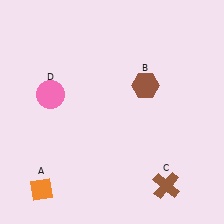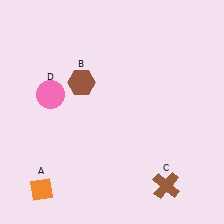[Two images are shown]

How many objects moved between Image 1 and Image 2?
1 object moved between the two images.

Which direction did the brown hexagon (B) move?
The brown hexagon (B) moved left.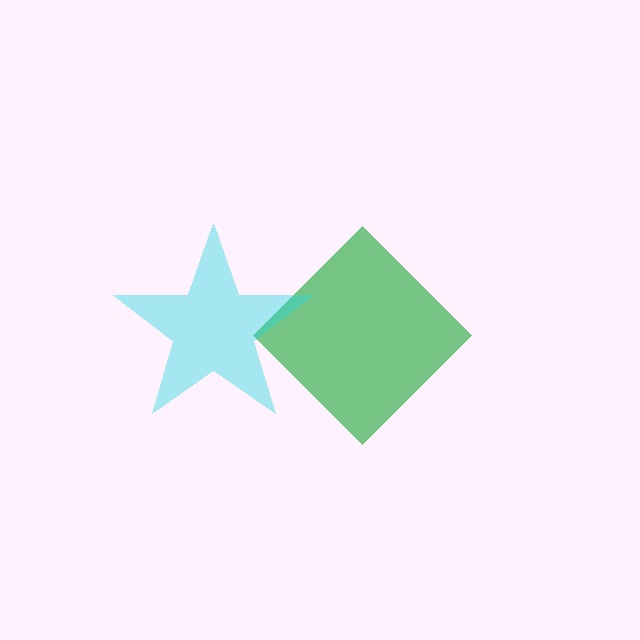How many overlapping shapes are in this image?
There are 2 overlapping shapes in the image.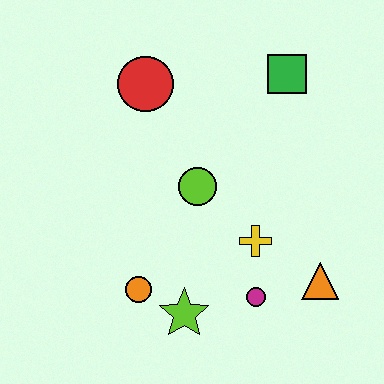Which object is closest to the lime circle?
The yellow cross is closest to the lime circle.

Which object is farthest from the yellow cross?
The red circle is farthest from the yellow cross.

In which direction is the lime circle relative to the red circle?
The lime circle is below the red circle.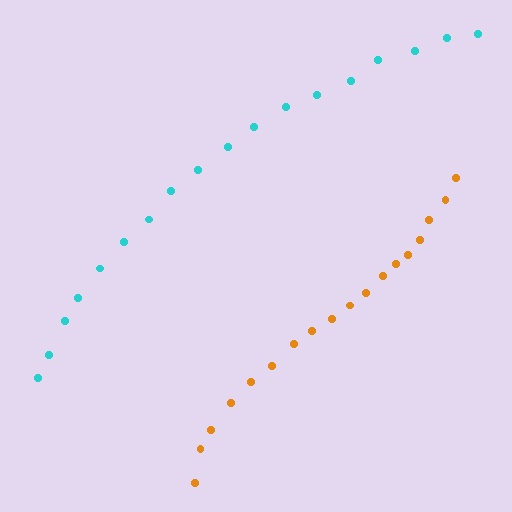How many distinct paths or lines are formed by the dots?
There are 2 distinct paths.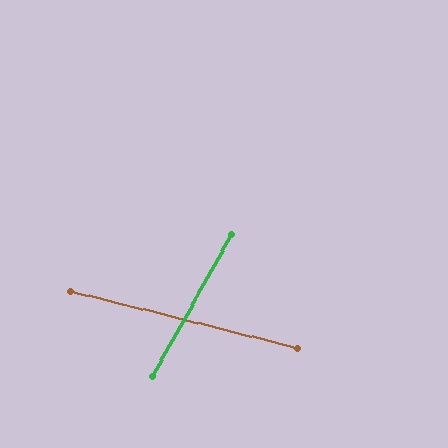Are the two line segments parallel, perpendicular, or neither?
Neither parallel nor perpendicular — they differ by about 75°.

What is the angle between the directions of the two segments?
Approximately 75 degrees.